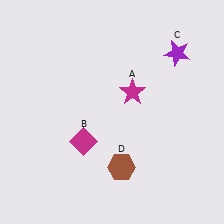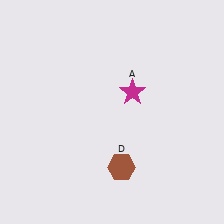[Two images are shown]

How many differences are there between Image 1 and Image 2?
There are 2 differences between the two images.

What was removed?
The purple star (C), the magenta diamond (B) were removed in Image 2.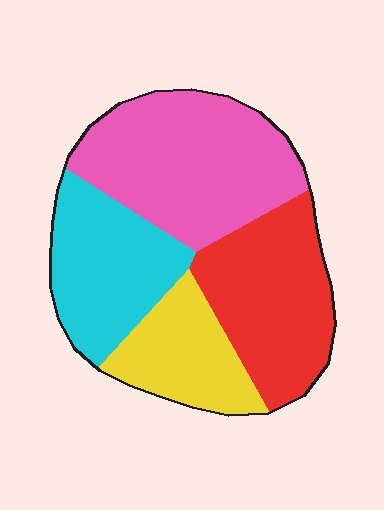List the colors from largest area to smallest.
From largest to smallest: pink, red, cyan, yellow.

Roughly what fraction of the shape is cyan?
Cyan covers 23% of the shape.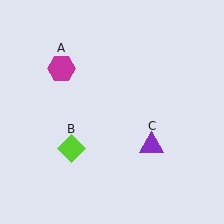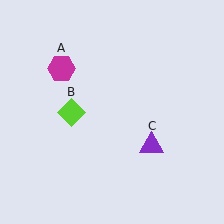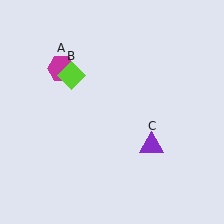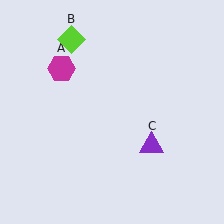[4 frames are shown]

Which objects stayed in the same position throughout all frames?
Magenta hexagon (object A) and purple triangle (object C) remained stationary.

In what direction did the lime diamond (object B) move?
The lime diamond (object B) moved up.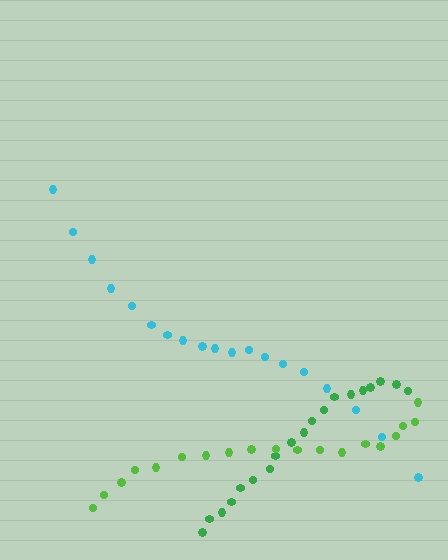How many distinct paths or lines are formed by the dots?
There are 3 distinct paths.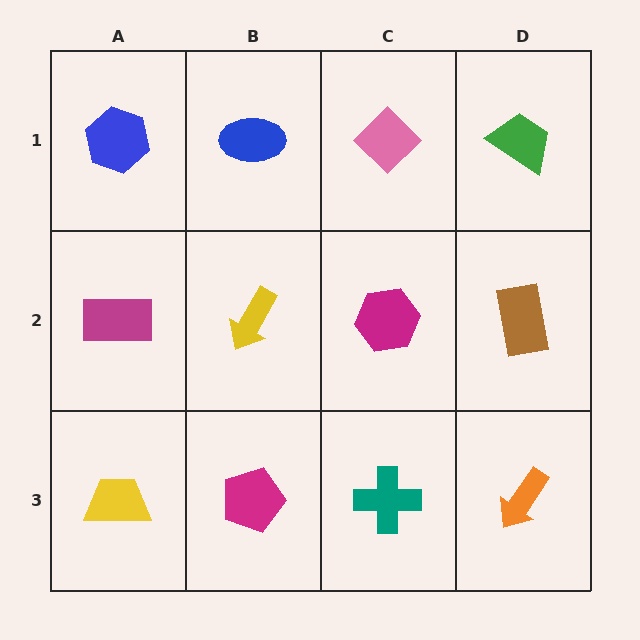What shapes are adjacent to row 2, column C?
A pink diamond (row 1, column C), a teal cross (row 3, column C), a yellow arrow (row 2, column B), a brown rectangle (row 2, column D).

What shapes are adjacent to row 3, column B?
A yellow arrow (row 2, column B), a yellow trapezoid (row 3, column A), a teal cross (row 3, column C).